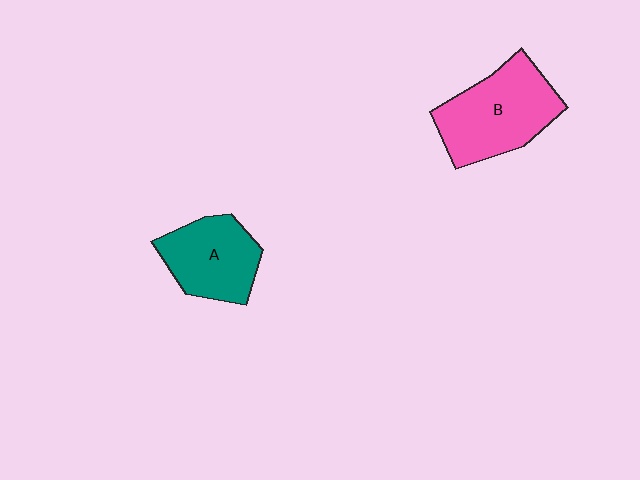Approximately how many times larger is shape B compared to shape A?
Approximately 1.3 times.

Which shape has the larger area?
Shape B (pink).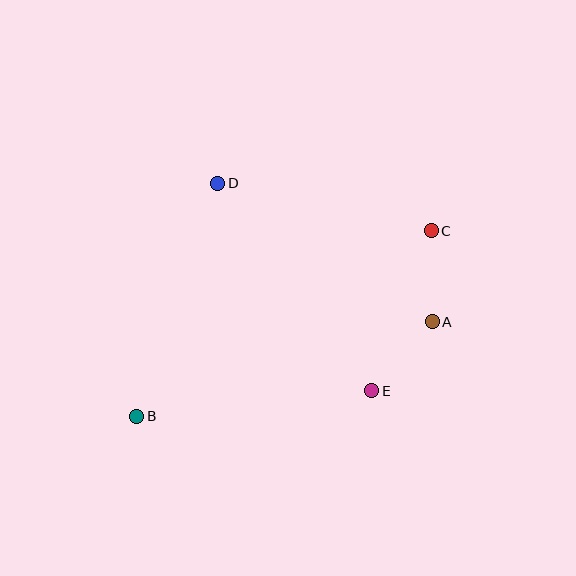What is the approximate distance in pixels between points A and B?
The distance between A and B is approximately 311 pixels.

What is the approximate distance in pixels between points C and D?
The distance between C and D is approximately 219 pixels.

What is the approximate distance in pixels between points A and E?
The distance between A and E is approximately 92 pixels.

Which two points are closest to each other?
Points A and C are closest to each other.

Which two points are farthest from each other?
Points B and C are farthest from each other.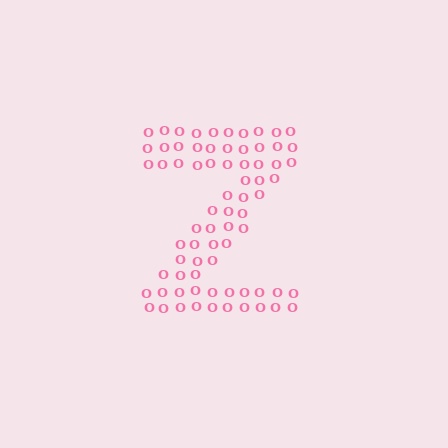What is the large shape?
The large shape is the letter Z.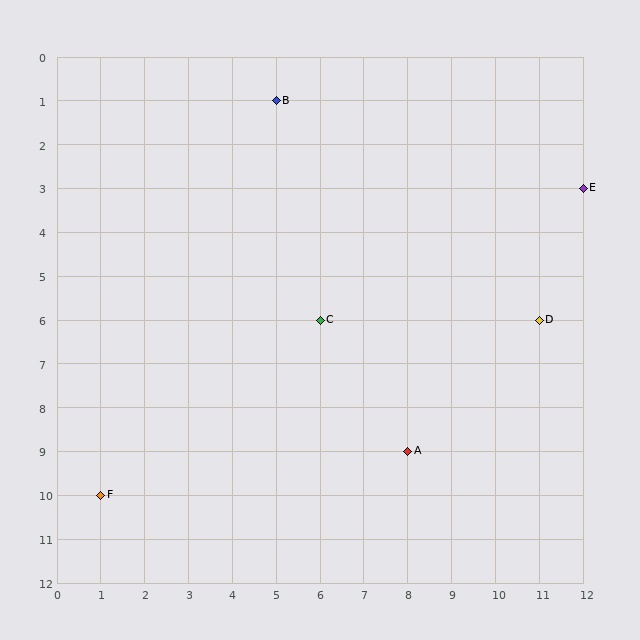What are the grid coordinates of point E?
Point E is at grid coordinates (12, 3).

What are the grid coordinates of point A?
Point A is at grid coordinates (8, 9).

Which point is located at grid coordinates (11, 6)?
Point D is at (11, 6).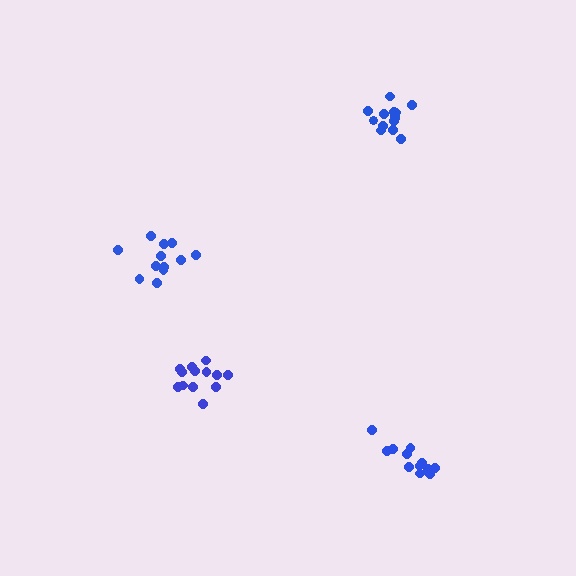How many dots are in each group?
Group 1: 12 dots, Group 2: 14 dots, Group 3: 13 dots, Group 4: 12 dots (51 total).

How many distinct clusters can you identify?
There are 4 distinct clusters.